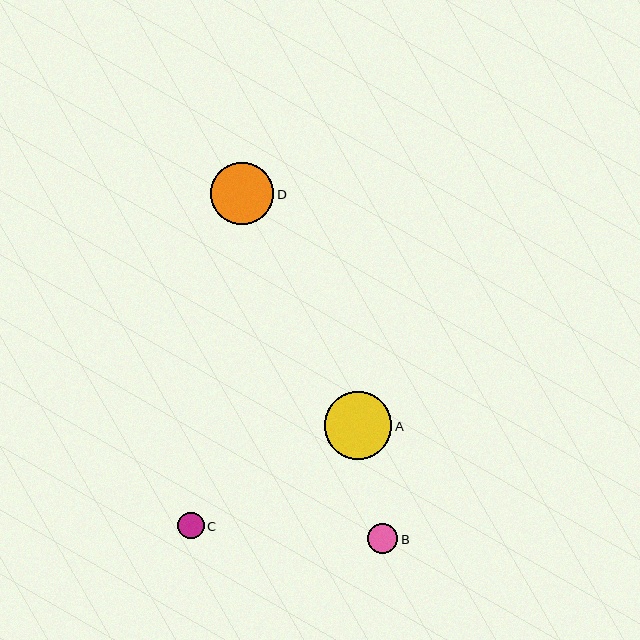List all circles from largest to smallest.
From largest to smallest: A, D, B, C.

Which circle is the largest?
Circle A is the largest with a size of approximately 68 pixels.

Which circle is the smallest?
Circle C is the smallest with a size of approximately 26 pixels.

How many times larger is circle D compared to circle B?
Circle D is approximately 2.1 times the size of circle B.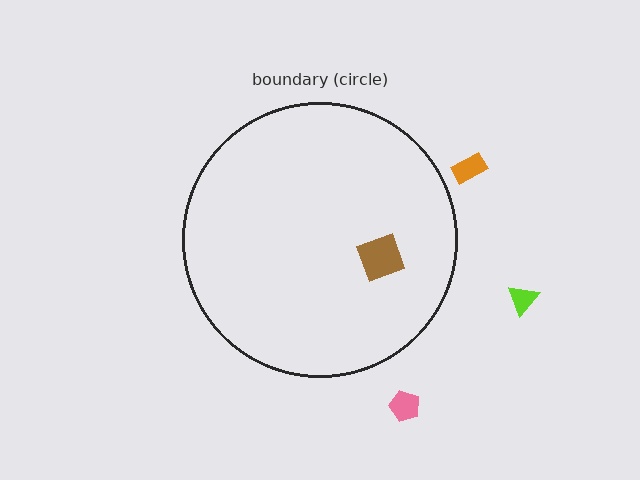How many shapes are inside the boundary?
1 inside, 3 outside.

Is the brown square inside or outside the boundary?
Inside.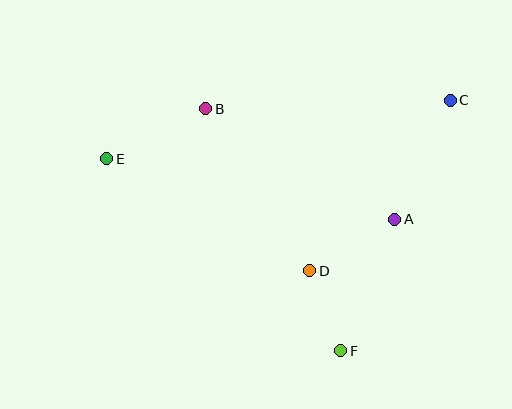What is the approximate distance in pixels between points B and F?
The distance between B and F is approximately 277 pixels.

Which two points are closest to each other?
Points D and F are closest to each other.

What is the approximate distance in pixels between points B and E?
The distance between B and E is approximately 111 pixels.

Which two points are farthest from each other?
Points C and E are farthest from each other.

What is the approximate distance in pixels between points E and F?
The distance between E and F is approximately 303 pixels.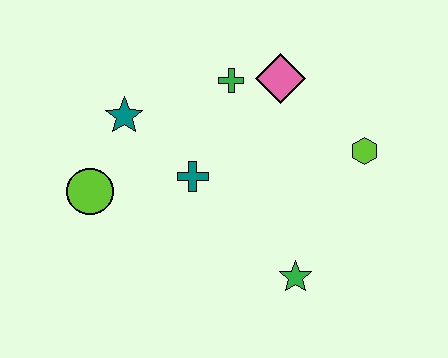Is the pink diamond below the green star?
No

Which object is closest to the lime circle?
The teal star is closest to the lime circle.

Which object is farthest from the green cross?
The green star is farthest from the green cross.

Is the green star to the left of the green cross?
No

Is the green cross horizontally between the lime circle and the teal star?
No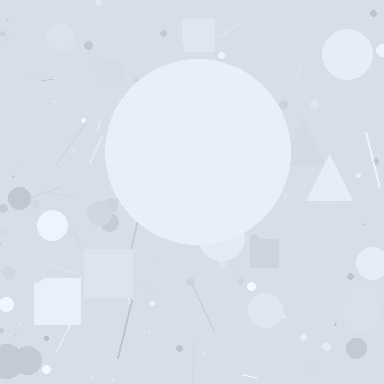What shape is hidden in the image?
A circle is hidden in the image.